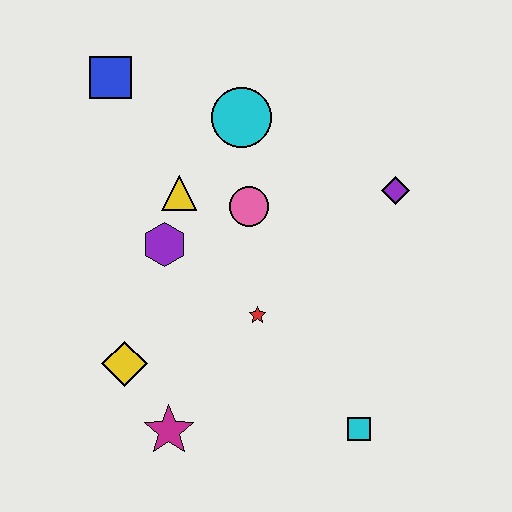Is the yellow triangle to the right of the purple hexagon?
Yes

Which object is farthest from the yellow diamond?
The purple diamond is farthest from the yellow diamond.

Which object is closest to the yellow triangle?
The purple hexagon is closest to the yellow triangle.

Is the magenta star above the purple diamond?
No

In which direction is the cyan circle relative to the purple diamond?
The cyan circle is to the left of the purple diamond.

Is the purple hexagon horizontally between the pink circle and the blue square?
Yes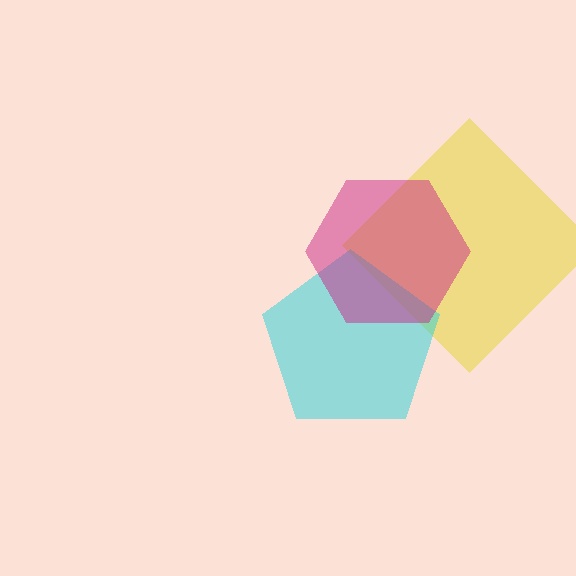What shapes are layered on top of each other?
The layered shapes are: a yellow diamond, a cyan pentagon, a magenta hexagon.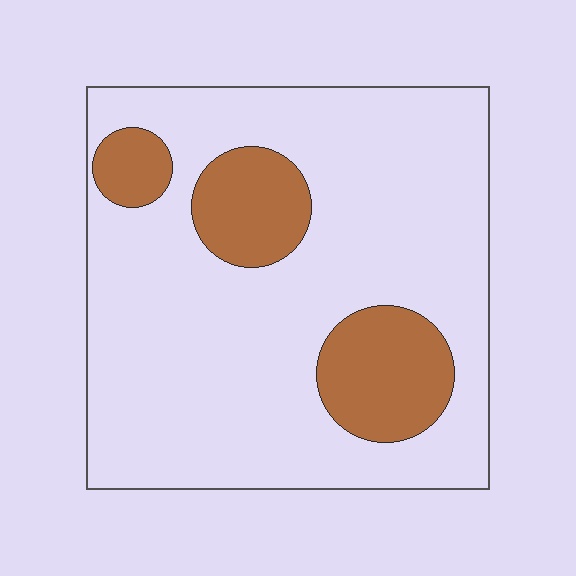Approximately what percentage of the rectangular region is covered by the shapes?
Approximately 20%.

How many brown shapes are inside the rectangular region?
3.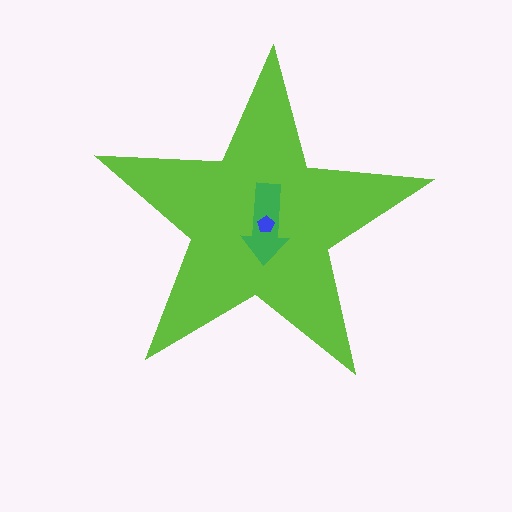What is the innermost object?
The blue pentagon.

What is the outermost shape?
The lime star.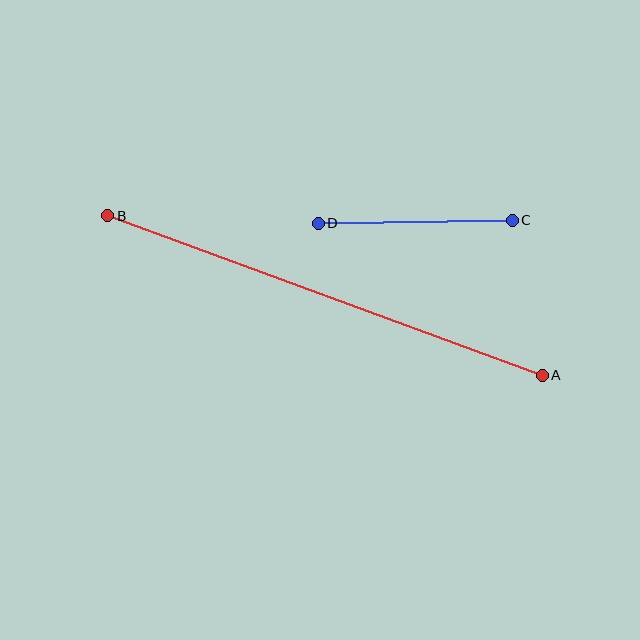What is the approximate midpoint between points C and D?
The midpoint is at approximately (415, 222) pixels.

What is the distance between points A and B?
The distance is approximately 463 pixels.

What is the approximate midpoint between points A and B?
The midpoint is at approximately (325, 296) pixels.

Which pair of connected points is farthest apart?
Points A and B are farthest apart.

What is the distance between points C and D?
The distance is approximately 194 pixels.